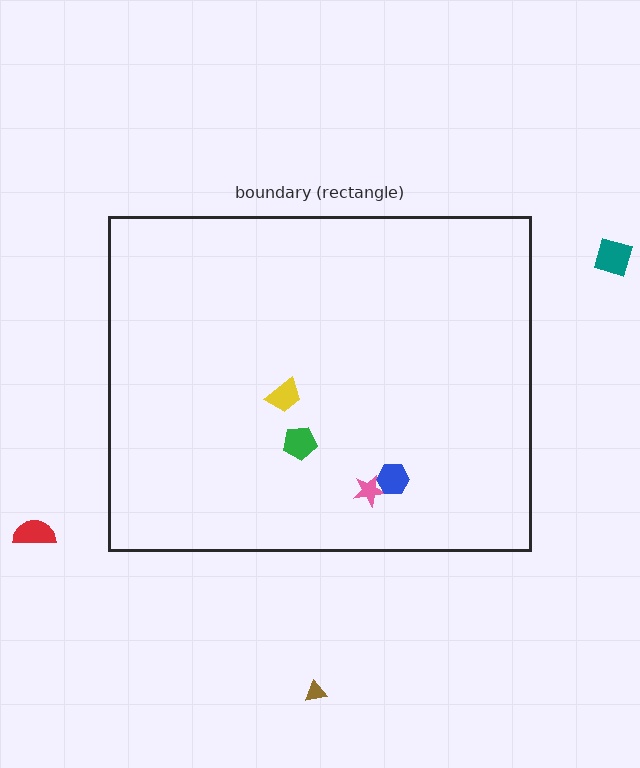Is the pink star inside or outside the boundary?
Inside.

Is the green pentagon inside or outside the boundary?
Inside.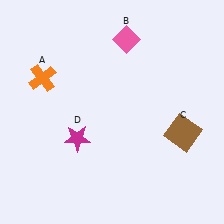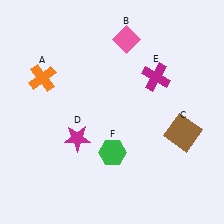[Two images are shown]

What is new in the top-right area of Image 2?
A magenta cross (E) was added in the top-right area of Image 2.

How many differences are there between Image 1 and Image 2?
There are 2 differences between the two images.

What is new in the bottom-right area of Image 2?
A green hexagon (F) was added in the bottom-right area of Image 2.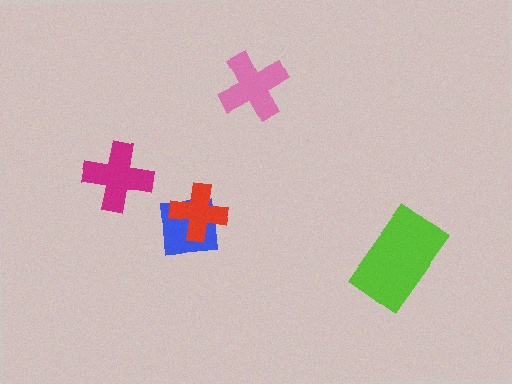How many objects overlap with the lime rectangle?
0 objects overlap with the lime rectangle.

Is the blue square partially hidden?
Yes, it is partially covered by another shape.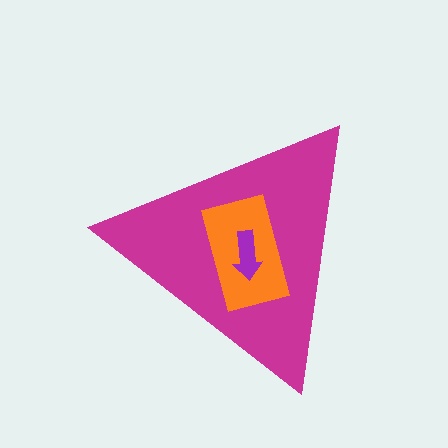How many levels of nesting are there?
3.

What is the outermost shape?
The magenta triangle.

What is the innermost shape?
The purple arrow.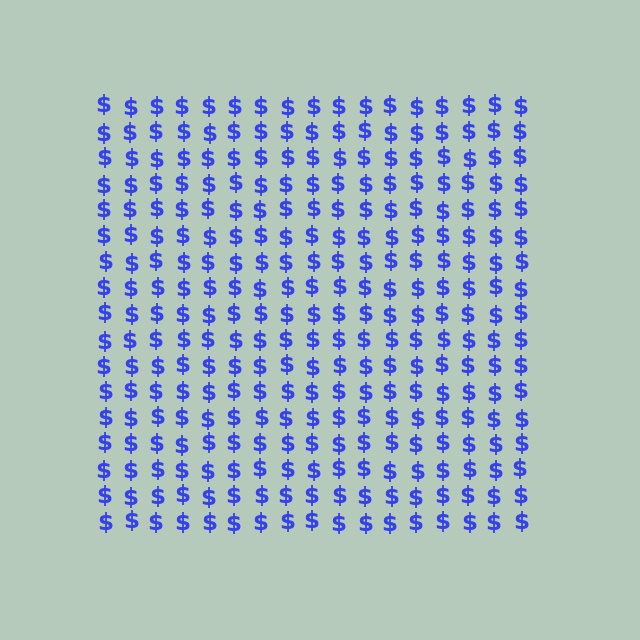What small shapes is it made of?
It is made of small dollar signs.